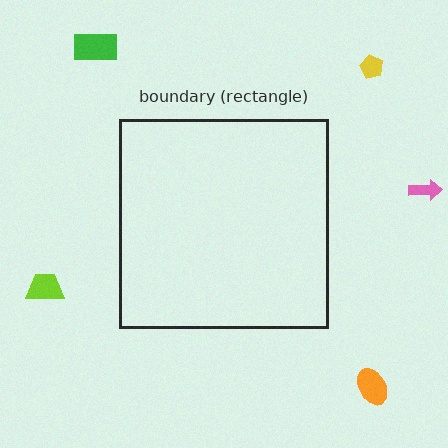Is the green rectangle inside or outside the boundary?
Outside.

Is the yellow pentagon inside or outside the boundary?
Outside.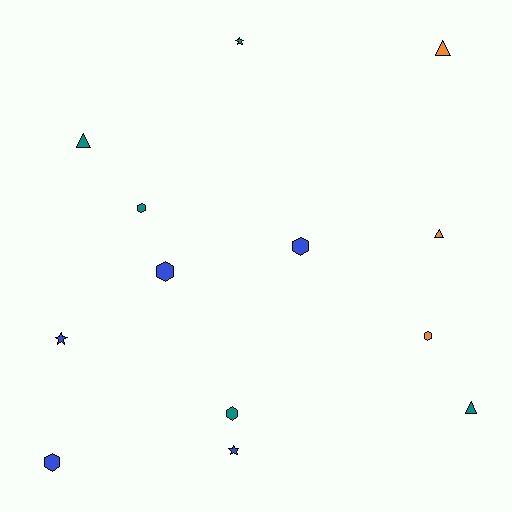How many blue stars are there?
There are 2 blue stars.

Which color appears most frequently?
Blue, with 5 objects.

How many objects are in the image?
There are 13 objects.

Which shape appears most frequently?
Hexagon, with 6 objects.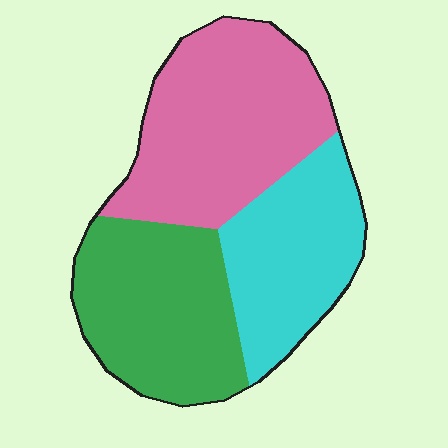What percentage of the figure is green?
Green takes up about one third (1/3) of the figure.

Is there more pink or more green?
Pink.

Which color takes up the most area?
Pink, at roughly 40%.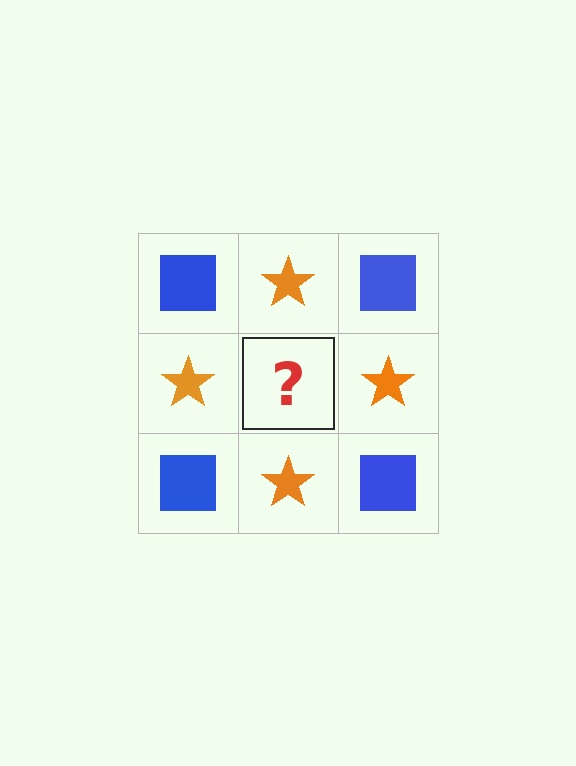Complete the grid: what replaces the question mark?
The question mark should be replaced with a blue square.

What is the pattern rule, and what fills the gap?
The rule is that it alternates blue square and orange star in a checkerboard pattern. The gap should be filled with a blue square.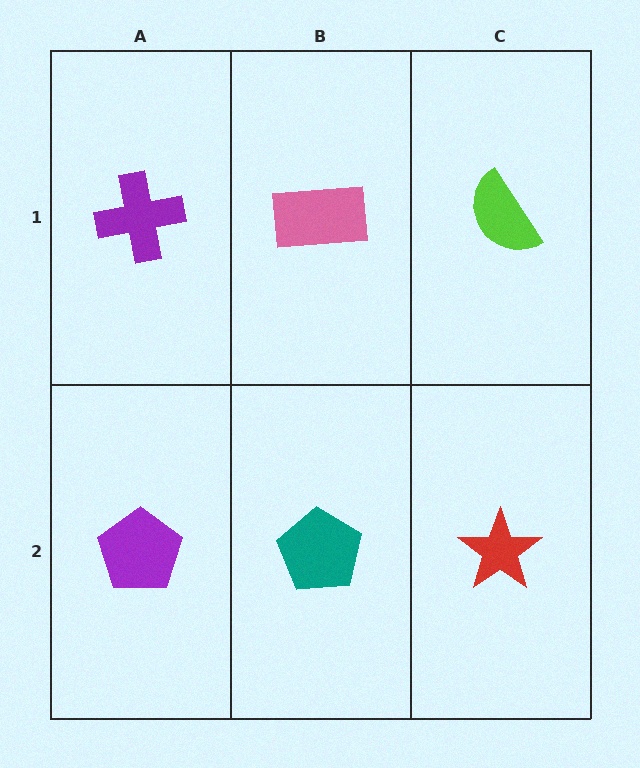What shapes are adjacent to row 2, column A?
A purple cross (row 1, column A), a teal pentagon (row 2, column B).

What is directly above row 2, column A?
A purple cross.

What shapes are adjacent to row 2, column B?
A pink rectangle (row 1, column B), a purple pentagon (row 2, column A), a red star (row 2, column C).